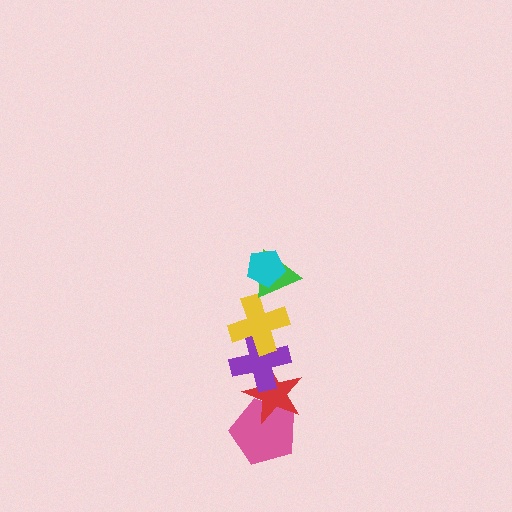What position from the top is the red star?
The red star is 5th from the top.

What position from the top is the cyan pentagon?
The cyan pentagon is 1st from the top.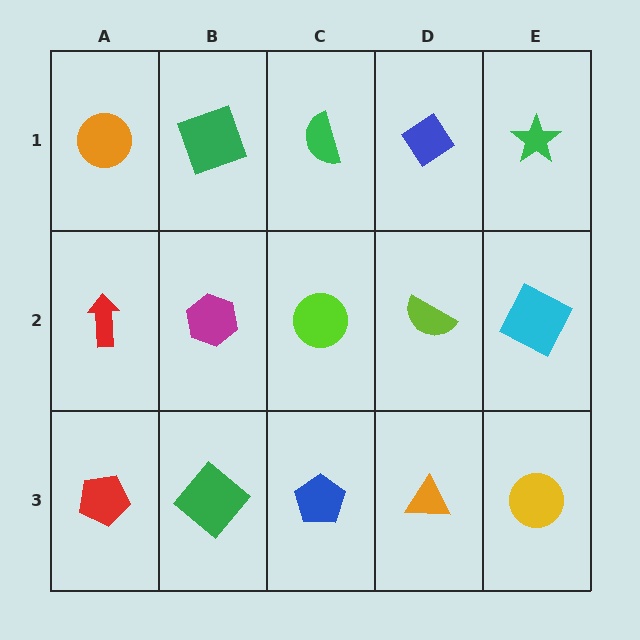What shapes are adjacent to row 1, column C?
A lime circle (row 2, column C), a green square (row 1, column B), a blue diamond (row 1, column D).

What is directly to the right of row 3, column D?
A yellow circle.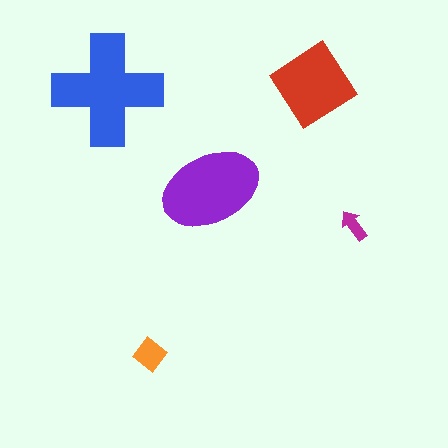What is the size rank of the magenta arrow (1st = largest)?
5th.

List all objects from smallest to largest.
The magenta arrow, the orange diamond, the red diamond, the purple ellipse, the blue cross.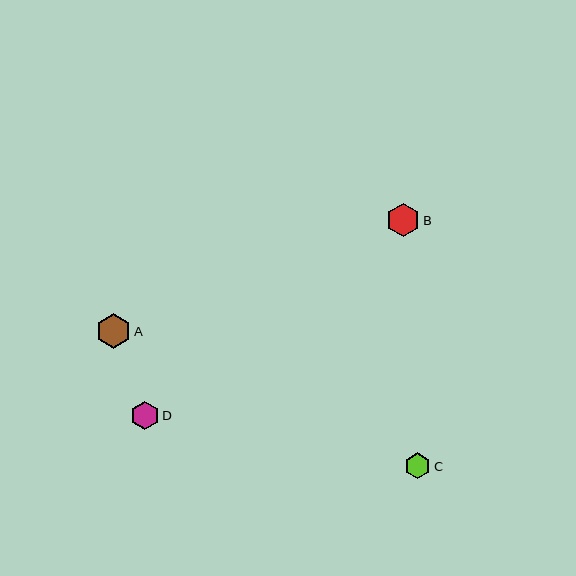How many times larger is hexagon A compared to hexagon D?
Hexagon A is approximately 1.2 times the size of hexagon D.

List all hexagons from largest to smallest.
From largest to smallest: A, B, D, C.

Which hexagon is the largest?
Hexagon A is the largest with a size of approximately 34 pixels.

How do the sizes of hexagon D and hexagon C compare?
Hexagon D and hexagon C are approximately the same size.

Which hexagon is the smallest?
Hexagon C is the smallest with a size of approximately 26 pixels.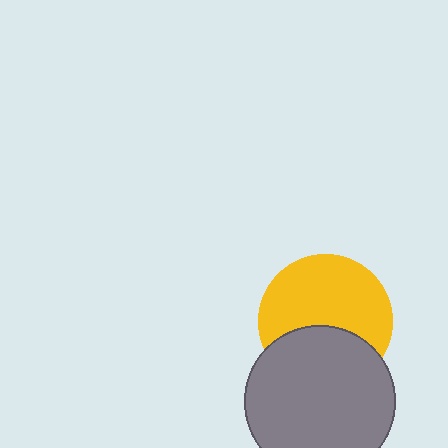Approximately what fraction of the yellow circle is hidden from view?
Roughly 37% of the yellow circle is hidden behind the gray circle.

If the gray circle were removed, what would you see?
You would see the complete yellow circle.